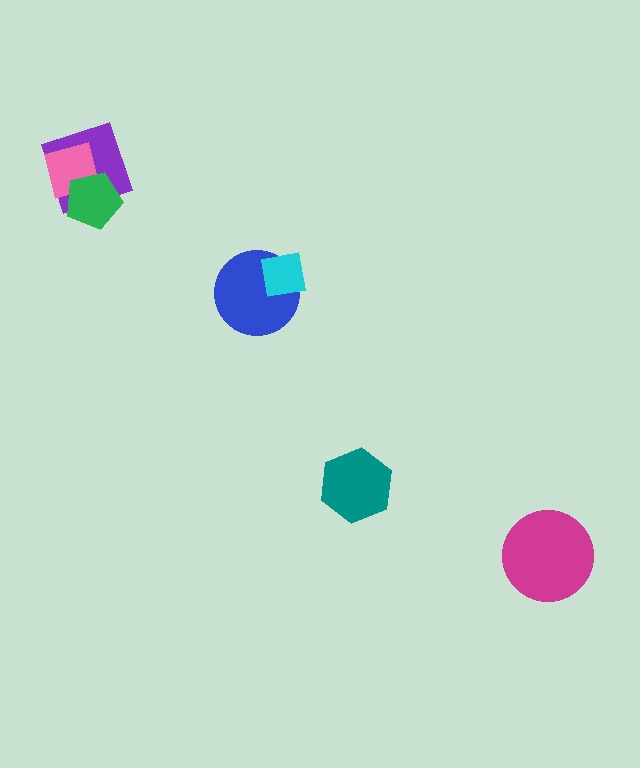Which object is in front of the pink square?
The green pentagon is in front of the pink square.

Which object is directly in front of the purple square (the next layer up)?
The pink square is directly in front of the purple square.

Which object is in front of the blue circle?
The cyan square is in front of the blue circle.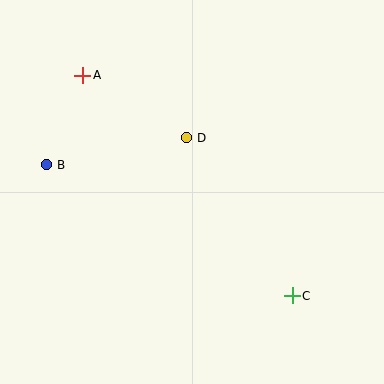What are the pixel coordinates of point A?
Point A is at (83, 75).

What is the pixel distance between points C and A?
The distance between C and A is 304 pixels.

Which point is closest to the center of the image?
Point D at (187, 138) is closest to the center.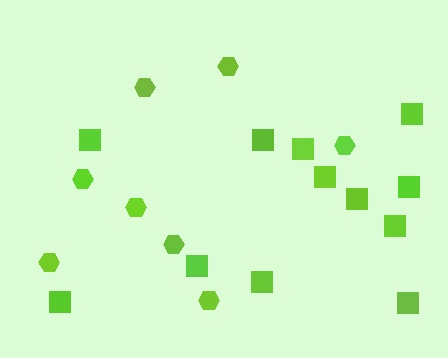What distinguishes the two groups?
There are 2 groups: one group of squares (12) and one group of hexagons (8).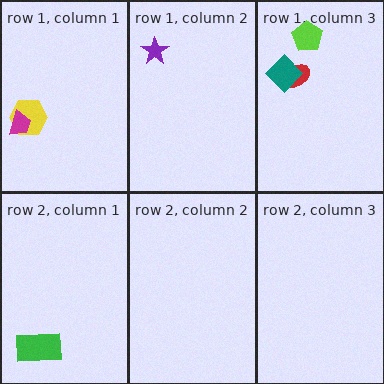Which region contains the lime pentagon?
The row 1, column 3 region.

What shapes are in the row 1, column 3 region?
The lime pentagon, the red ellipse, the teal diamond.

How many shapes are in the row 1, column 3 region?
3.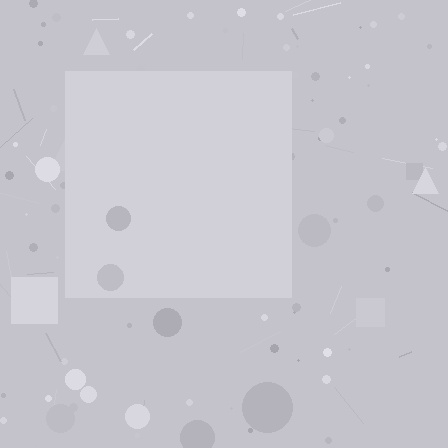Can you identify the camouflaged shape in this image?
The camouflaged shape is a square.